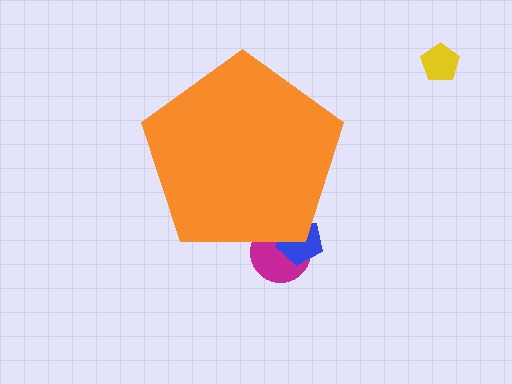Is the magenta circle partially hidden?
Yes, the magenta circle is partially hidden behind the orange pentagon.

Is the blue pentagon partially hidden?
Yes, the blue pentagon is partially hidden behind the orange pentagon.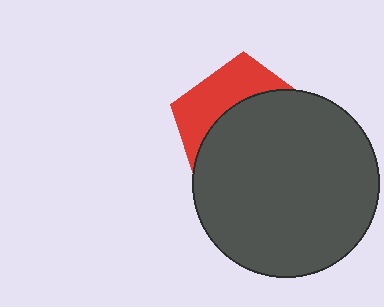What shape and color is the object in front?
The object in front is a dark gray circle.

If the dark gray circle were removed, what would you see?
You would see the complete red pentagon.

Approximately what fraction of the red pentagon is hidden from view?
Roughly 66% of the red pentagon is hidden behind the dark gray circle.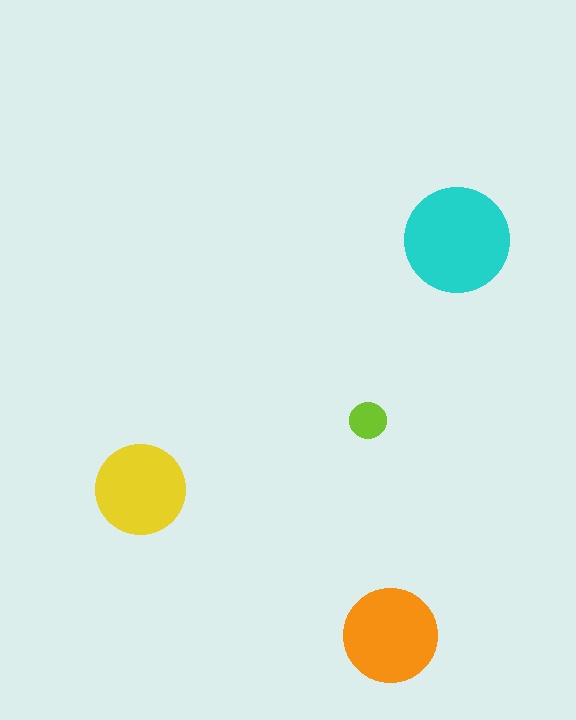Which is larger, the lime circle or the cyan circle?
The cyan one.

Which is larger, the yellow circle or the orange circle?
The orange one.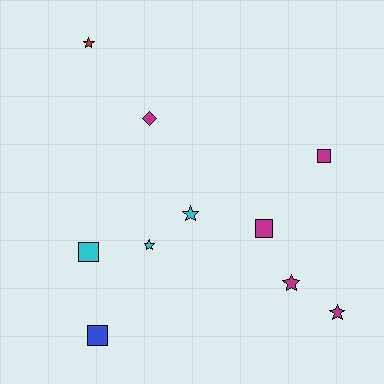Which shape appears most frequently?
Star, with 5 objects.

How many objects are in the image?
There are 10 objects.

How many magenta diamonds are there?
There is 1 magenta diamond.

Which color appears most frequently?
Magenta, with 5 objects.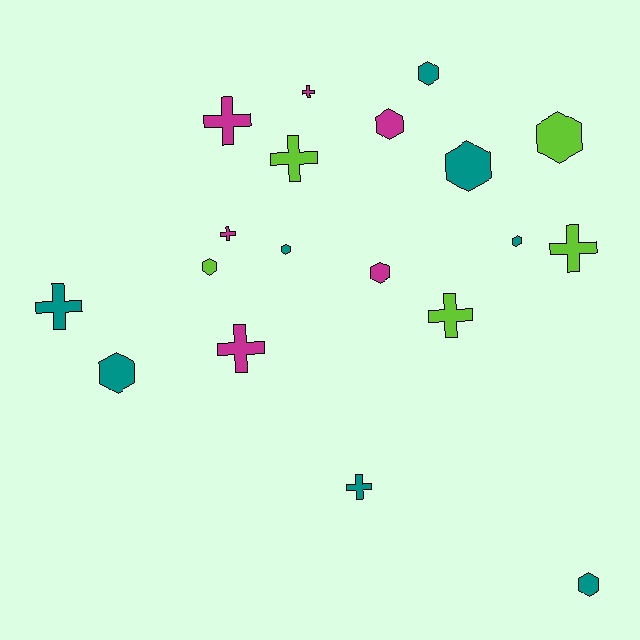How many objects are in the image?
There are 19 objects.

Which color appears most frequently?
Teal, with 8 objects.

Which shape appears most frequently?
Hexagon, with 10 objects.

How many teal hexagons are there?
There are 6 teal hexagons.